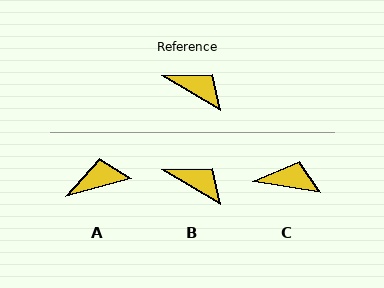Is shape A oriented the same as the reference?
No, it is off by about 46 degrees.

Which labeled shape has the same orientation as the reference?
B.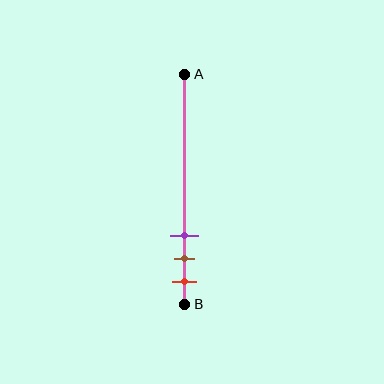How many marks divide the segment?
There are 3 marks dividing the segment.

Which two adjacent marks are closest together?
The brown and red marks are the closest adjacent pair.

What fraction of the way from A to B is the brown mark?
The brown mark is approximately 80% (0.8) of the way from A to B.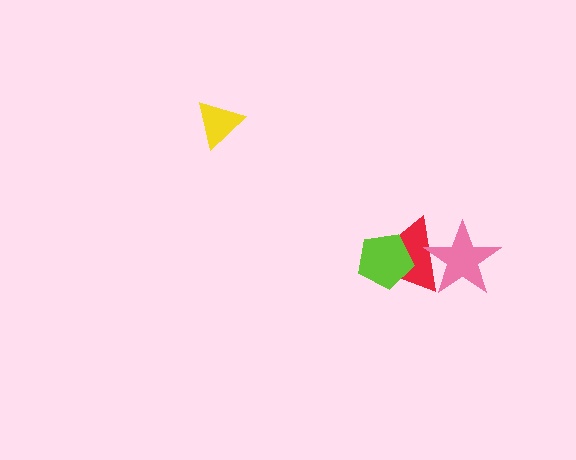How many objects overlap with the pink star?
1 object overlaps with the pink star.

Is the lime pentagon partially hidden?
No, no other shape covers it.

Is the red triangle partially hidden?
Yes, it is partially covered by another shape.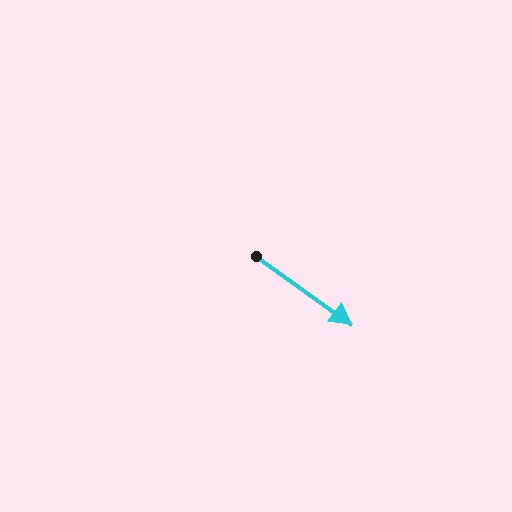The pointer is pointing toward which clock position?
Roughly 4 o'clock.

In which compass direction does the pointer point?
Southeast.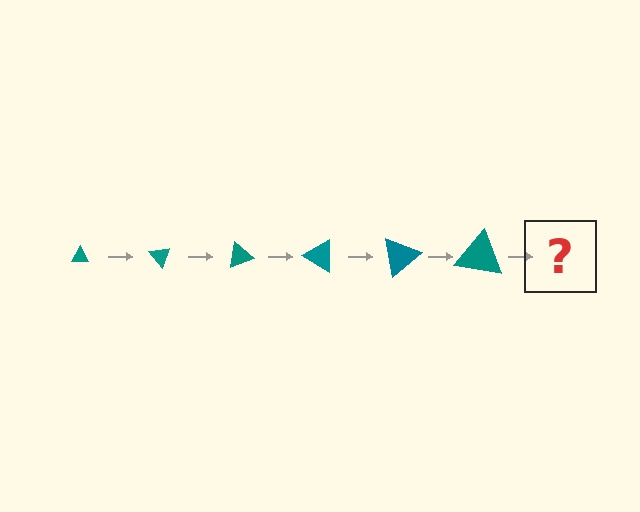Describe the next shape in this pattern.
It should be a triangle, larger than the previous one and rotated 300 degrees from the start.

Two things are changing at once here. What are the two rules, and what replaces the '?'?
The two rules are that the triangle grows larger each step and it rotates 50 degrees each step. The '?' should be a triangle, larger than the previous one and rotated 300 degrees from the start.